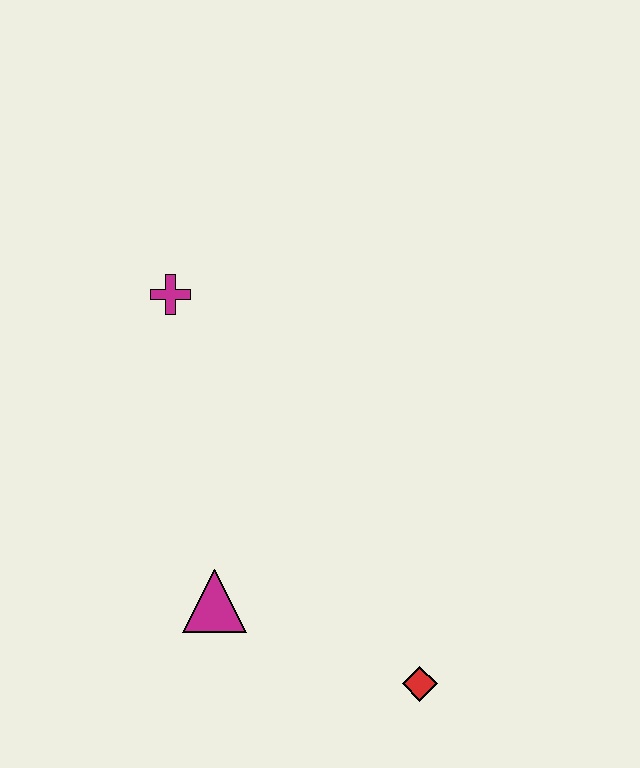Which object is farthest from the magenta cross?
The red diamond is farthest from the magenta cross.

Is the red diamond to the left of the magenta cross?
No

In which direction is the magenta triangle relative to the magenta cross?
The magenta triangle is below the magenta cross.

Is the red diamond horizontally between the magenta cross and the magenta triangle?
No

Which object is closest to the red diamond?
The magenta triangle is closest to the red diamond.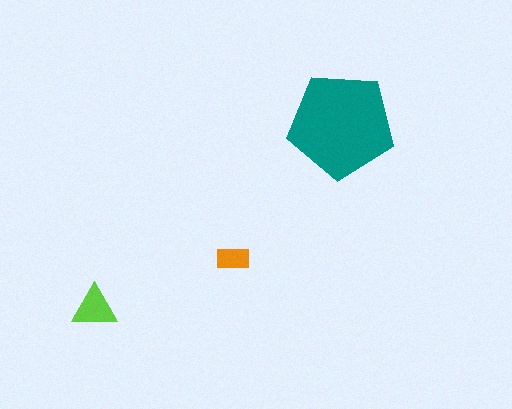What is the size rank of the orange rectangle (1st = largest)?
3rd.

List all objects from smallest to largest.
The orange rectangle, the lime triangle, the teal pentagon.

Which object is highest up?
The teal pentagon is topmost.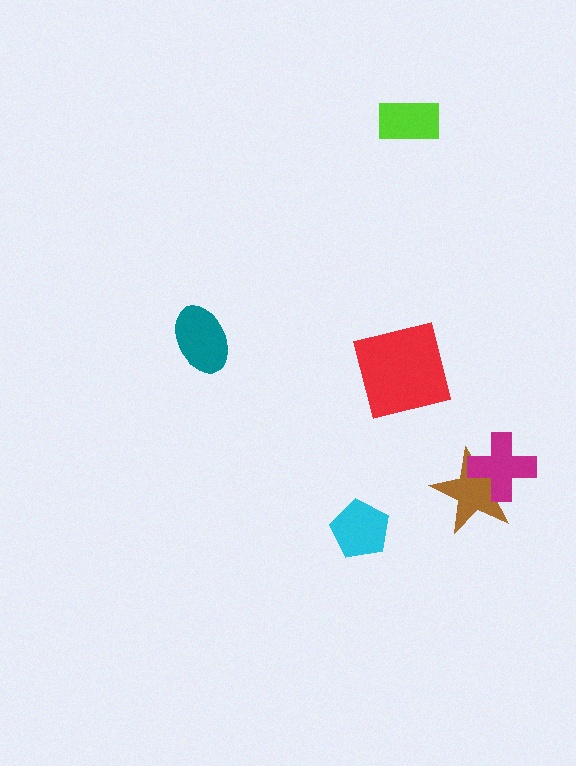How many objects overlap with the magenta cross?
1 object overlaps with the magenta cross.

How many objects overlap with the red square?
0 objects overlap with the red square.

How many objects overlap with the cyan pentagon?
0 objects overlap with the cyan pentagon.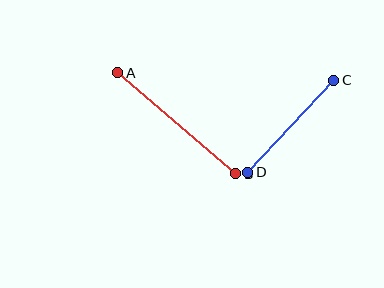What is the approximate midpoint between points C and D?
The midpoint is at approximately (291, 126) pixels.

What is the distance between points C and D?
The distance is approximately 126 pixels.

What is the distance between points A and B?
The distance is approximately 155 pixels.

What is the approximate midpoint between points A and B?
The midpoint is at approximately (177, 123) pixels.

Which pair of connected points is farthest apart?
Points A and B are farthest apart.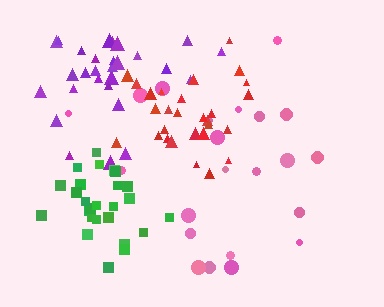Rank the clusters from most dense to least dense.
green, red, purple, pink.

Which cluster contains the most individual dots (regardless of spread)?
Purple (28).